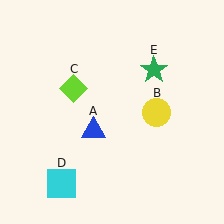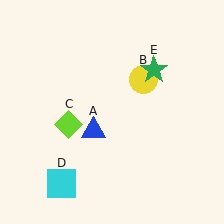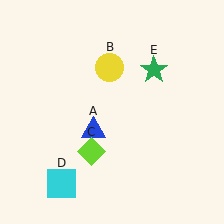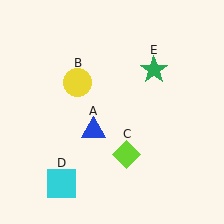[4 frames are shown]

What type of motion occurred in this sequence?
The yellow circle (object B), lime diamond (object C) rotated counterclockwise around the center of the scene.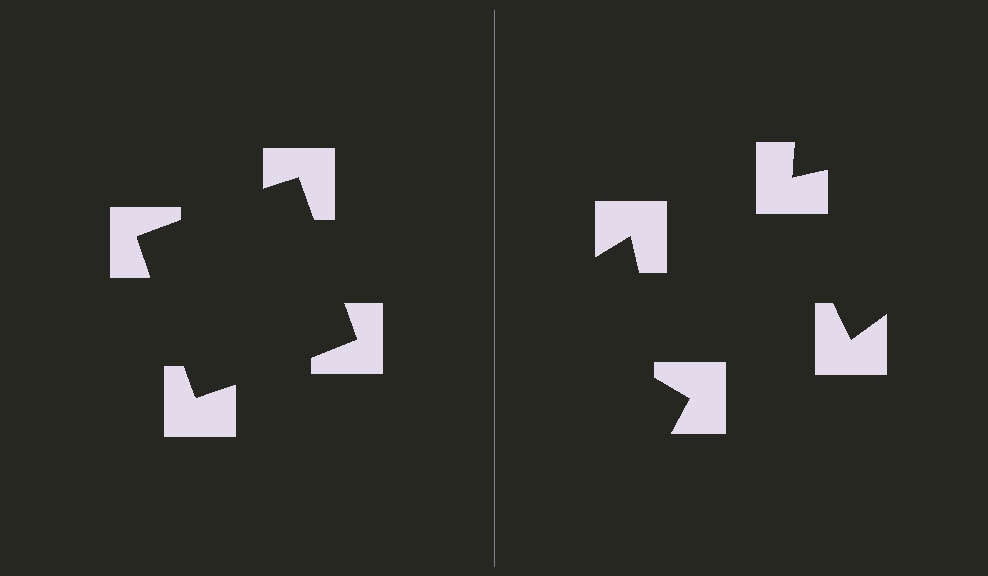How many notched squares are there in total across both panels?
8 — 4 on each side.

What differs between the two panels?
The notched squares are positioned identically on both sides; only the wedge orientations differ. On the left they align to a square; on the right they are misaligned.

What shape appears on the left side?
An illusory square.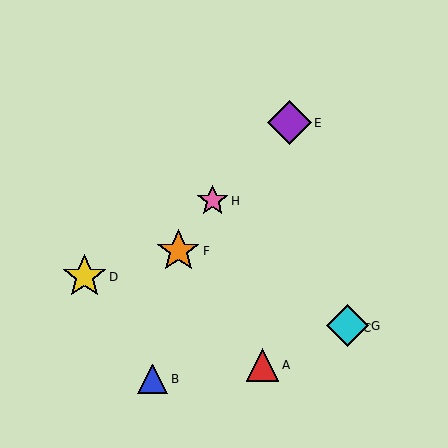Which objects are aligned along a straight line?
Objects C, G, H are aligned along a straight line.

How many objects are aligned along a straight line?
3 objects (C, G, H) are aligned along a straight line.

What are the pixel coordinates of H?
Object H is at (213, 201).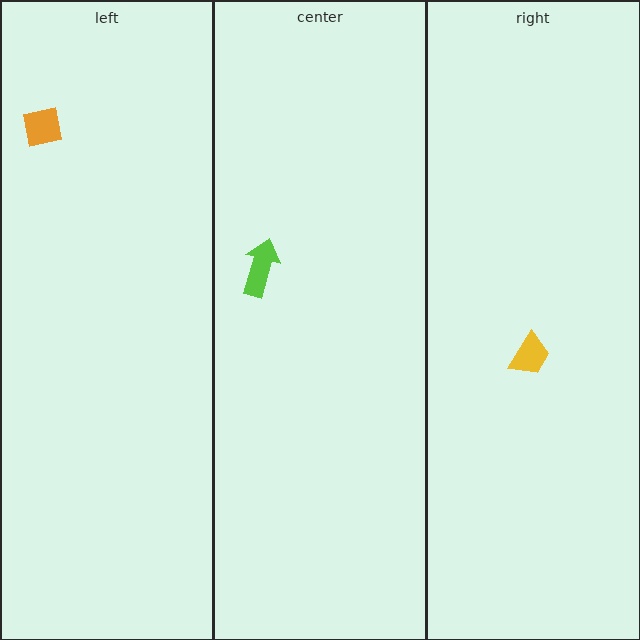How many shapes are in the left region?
1.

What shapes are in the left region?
The orange square.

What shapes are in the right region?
The yellow trapezoid.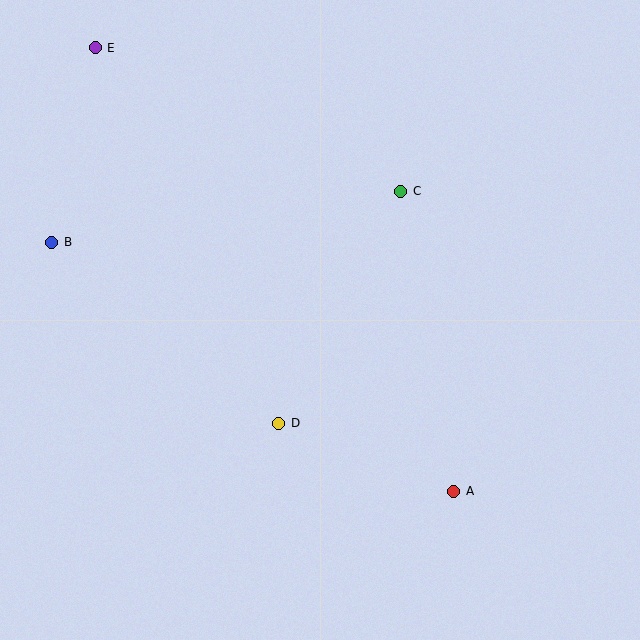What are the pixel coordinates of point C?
Point C is at (401, 191).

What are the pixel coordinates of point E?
Point E is at (95, 48).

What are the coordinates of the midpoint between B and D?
The midpoint between B and D is at (165, 333).